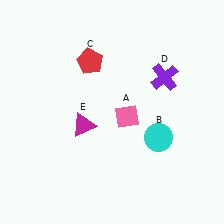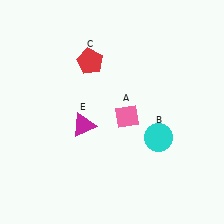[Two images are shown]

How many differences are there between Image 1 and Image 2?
There is 1 difference between the two images.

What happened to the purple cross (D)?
The purple cross (D) was removed in Image 2. It was in the top-right area of Image 1.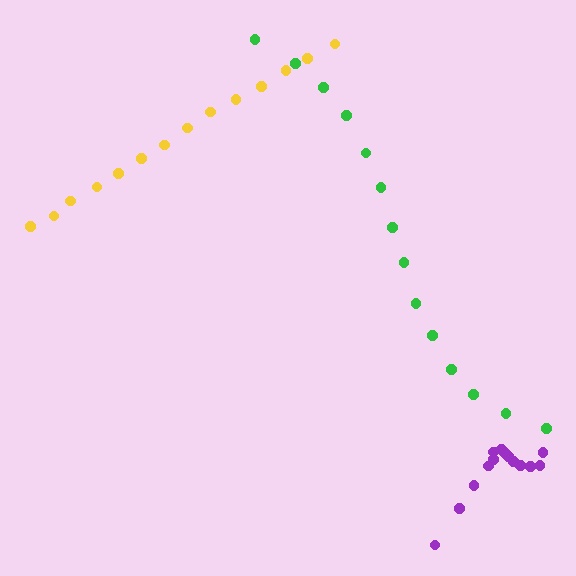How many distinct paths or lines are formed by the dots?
There are 3 distinct paths.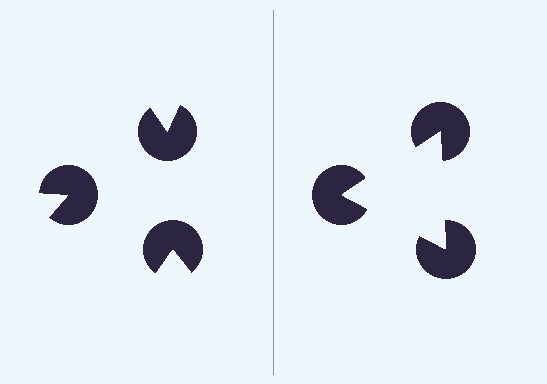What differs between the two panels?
The pac-man discs are positioned identically on both sides; only the wedge orientations differ. On the right they align to a triangle; on the left they are misaligned.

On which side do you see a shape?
An illusory triangle appears on the right side. On the left side the wedge cuts are rotated, so no coherent shape forms.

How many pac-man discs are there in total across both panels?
6 — 3 on each side.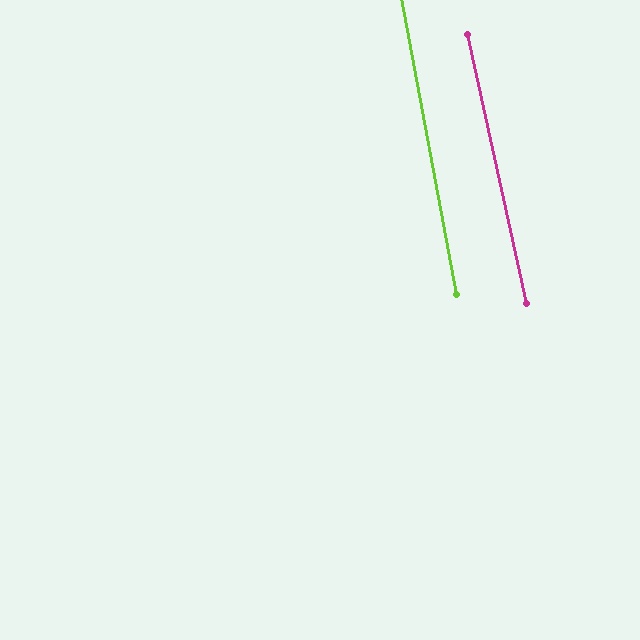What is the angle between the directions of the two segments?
Approximately 2 degrees.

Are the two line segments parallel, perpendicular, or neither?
Parallel — their directions differ by only 1.9°.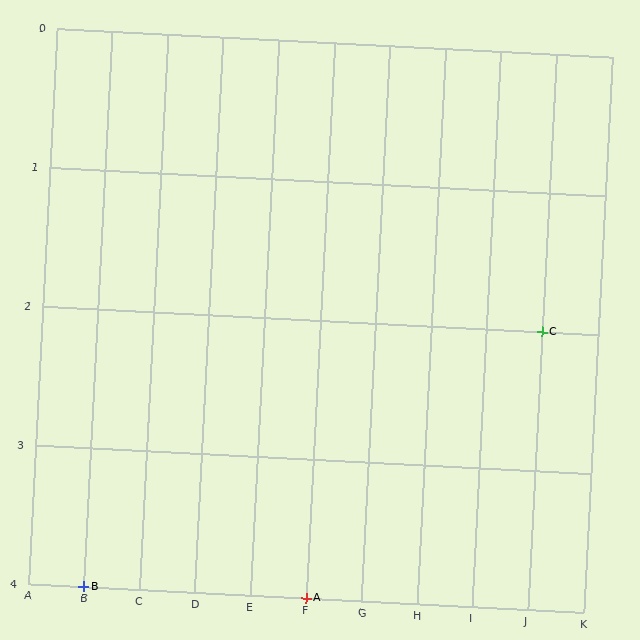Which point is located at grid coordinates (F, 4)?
Point A is at (F, 4).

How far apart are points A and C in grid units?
Points A and C are 4 columns and 2 rows apart (about 4.5 grid units diagonally).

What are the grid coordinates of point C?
Point C is at grid coordinates (J, 2).